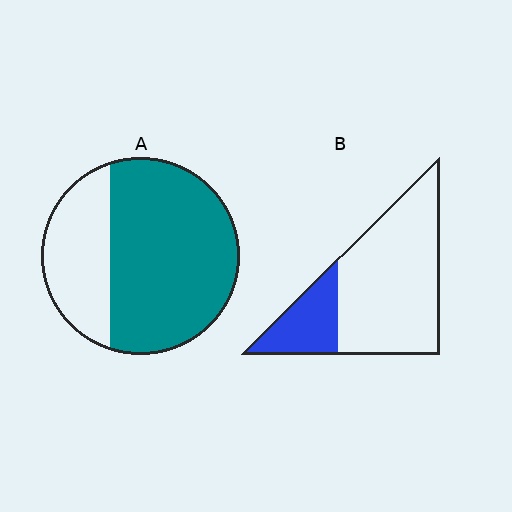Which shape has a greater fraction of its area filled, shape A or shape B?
Shape A.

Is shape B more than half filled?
No.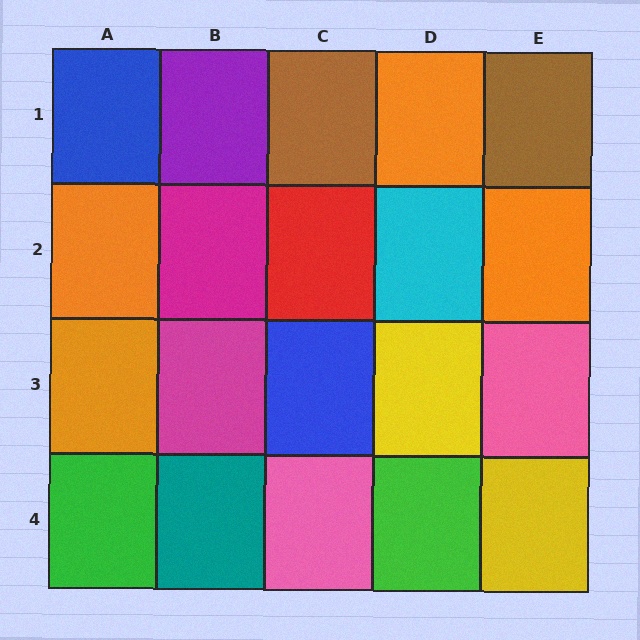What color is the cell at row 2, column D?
Cyan.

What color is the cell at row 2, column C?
Red.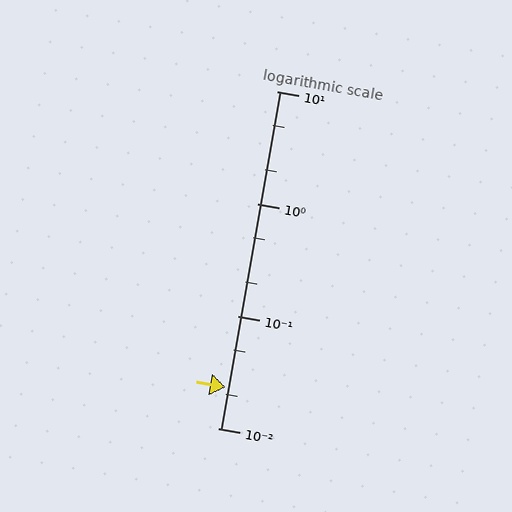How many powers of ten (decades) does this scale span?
The scale spans 3 decades, from 0.01 to 10.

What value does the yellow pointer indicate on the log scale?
The pointer indicates approximately 0.023.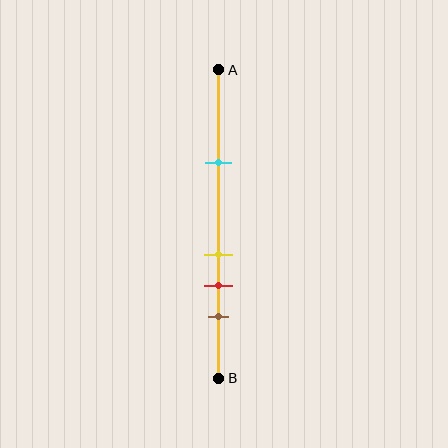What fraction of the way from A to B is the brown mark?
The brown mark is approximately 80% (0.8) of the way from A to B.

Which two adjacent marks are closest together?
The yellow and red marks are the closest adjacent pair.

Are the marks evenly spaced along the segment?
No, the marks are not evenly spaced.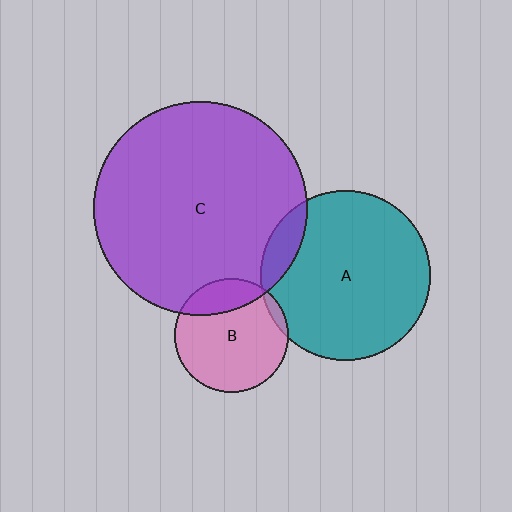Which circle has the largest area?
Circle C (purple).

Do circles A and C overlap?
Yes.